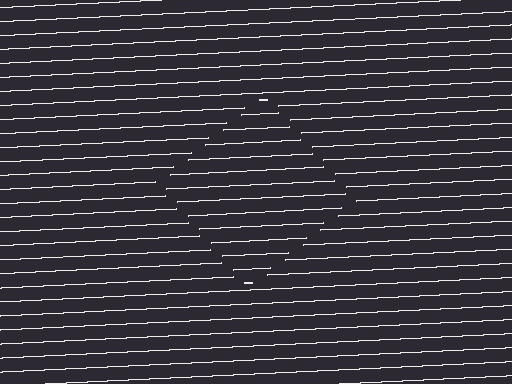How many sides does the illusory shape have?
4 sides — the line-ends trace a square.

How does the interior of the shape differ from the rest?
The interior of the shape contains the same grating, shifted by half a period — the contour is defined by the phase discontinuity where line-ends from the inner and outer gratings abut.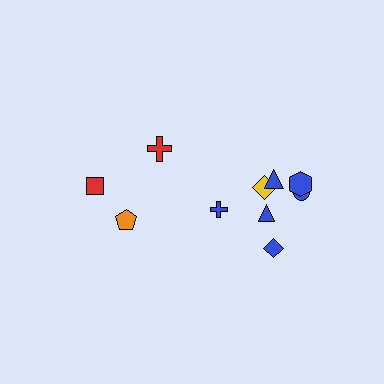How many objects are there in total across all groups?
There are 10 objects.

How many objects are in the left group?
There are 3 objects.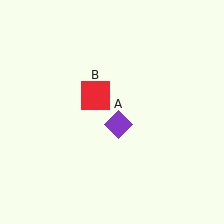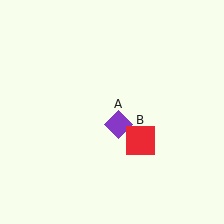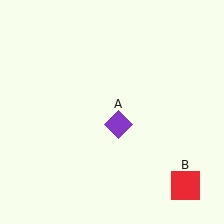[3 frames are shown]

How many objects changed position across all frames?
1 object changed position: red square (object B).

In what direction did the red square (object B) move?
The red square (object B) moved down and to the right.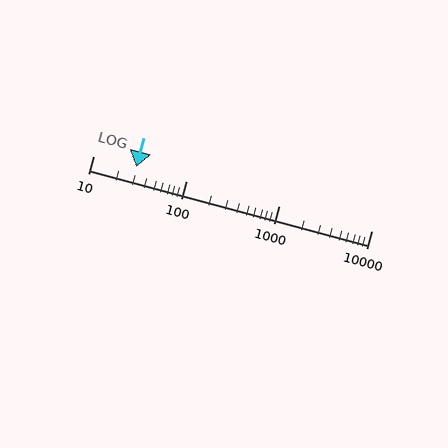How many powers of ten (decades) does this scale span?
The scale spans 3 decades, from 10 to 10000.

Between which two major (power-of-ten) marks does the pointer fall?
The pointer is between 10 and 100.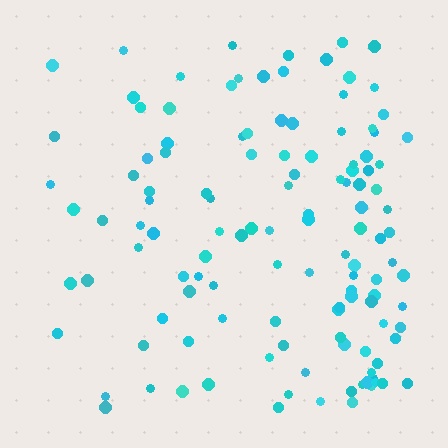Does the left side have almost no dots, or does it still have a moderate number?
Still a moderate number, just noticeably fewer than the right.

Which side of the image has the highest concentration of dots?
The right.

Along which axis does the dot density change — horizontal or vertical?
Horizontal.